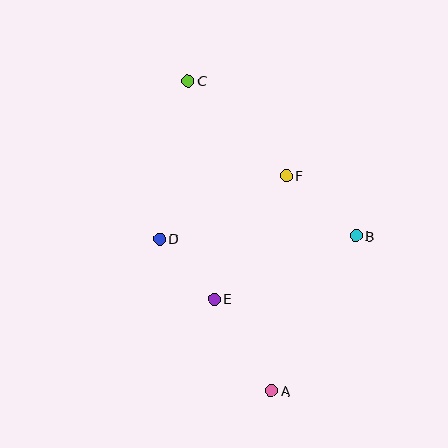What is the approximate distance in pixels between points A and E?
The distance between A and E is approximately 108 pixels.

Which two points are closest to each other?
Points D and E are closest to each other.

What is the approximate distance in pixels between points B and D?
The distance between B and D is approximately 196 pixels.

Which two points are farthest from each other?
Points A and C are farthest from each other.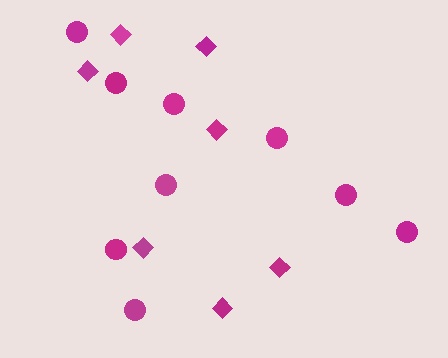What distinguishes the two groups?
There are 2 groups: one group of circles (9) and one group of diamonds (7).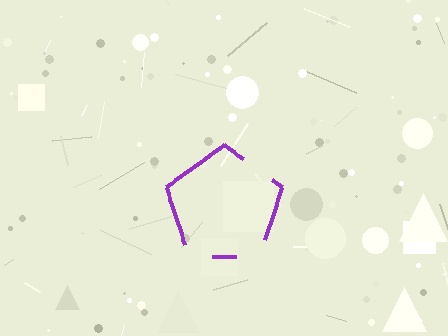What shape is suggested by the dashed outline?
The dashed outline suggests a pentagon.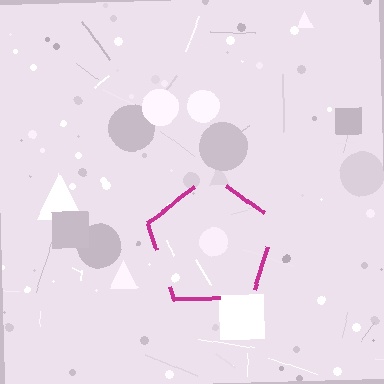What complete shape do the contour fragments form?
The contour fragments form a pentagon.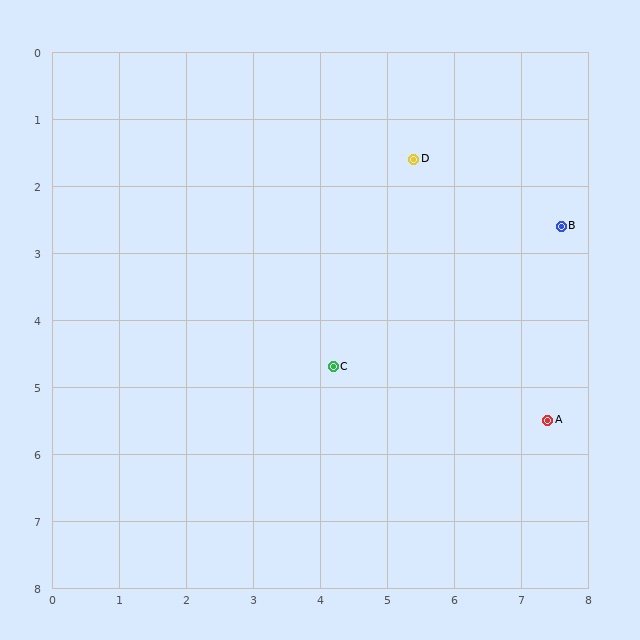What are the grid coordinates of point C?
Point C is at approximately (4.2, 4.7).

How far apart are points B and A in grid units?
Points B and A are about 2.9 grid units apart.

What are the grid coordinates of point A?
Point A is at approximately (7.4, 5.5).